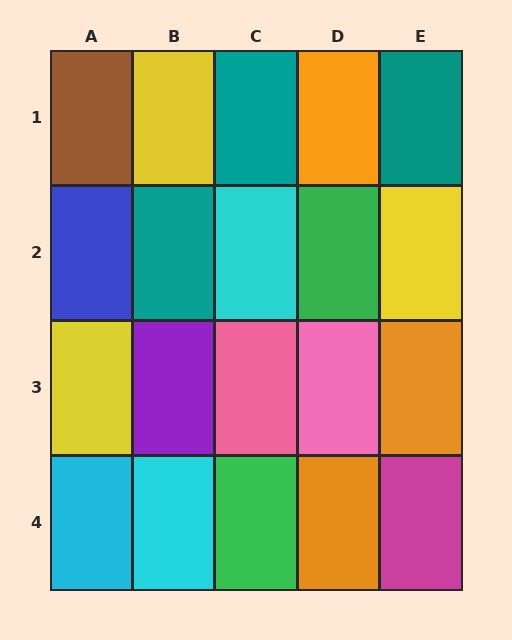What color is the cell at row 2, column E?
Yellow.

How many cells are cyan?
3 cells are cyan.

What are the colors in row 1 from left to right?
Brown, yellow, teal, orange, teal.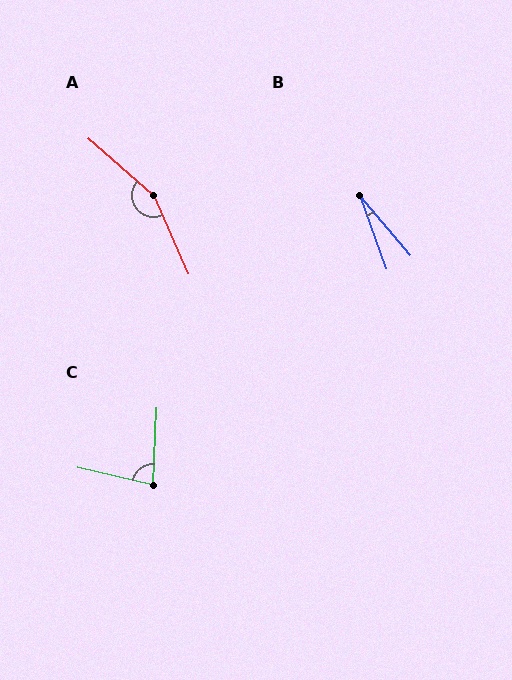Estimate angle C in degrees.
Approximately 79 degrees.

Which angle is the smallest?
B, at approximately 21 degrees.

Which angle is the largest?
A, at approximately 155 degrees.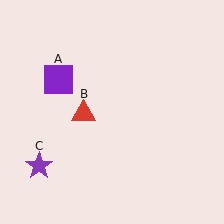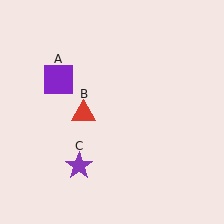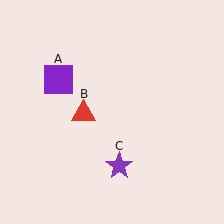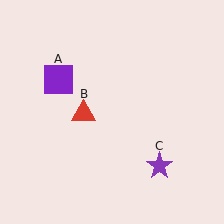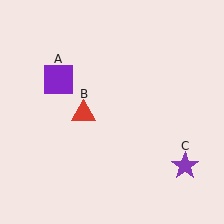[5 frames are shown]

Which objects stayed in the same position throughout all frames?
Purple square (object A) and red triangle (object B) remained stationary.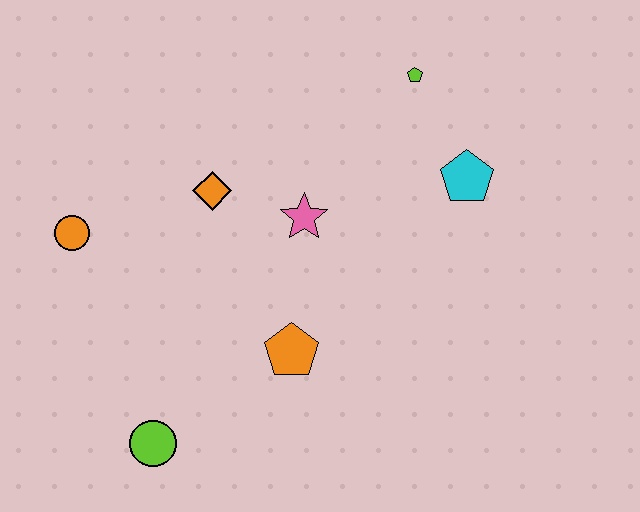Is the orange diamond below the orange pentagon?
No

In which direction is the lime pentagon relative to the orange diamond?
The lime pentagon is to the right of the orange diamond.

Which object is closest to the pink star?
The orange diamond is closest to the pink star.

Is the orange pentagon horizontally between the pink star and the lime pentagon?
No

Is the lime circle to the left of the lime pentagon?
Yes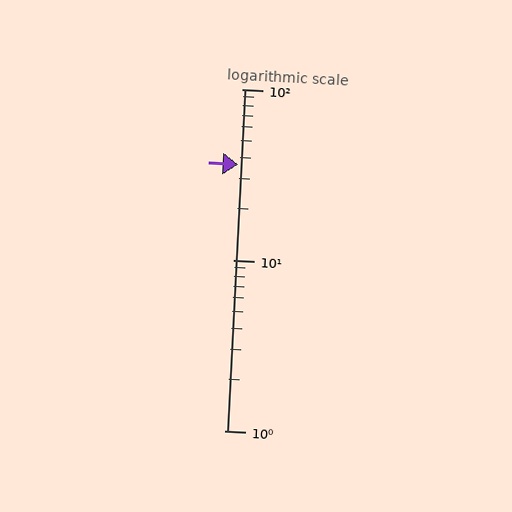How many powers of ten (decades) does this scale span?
The scale spans 2 decades, from 1 to 100.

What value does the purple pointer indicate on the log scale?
The pointer indicates approximately 36.